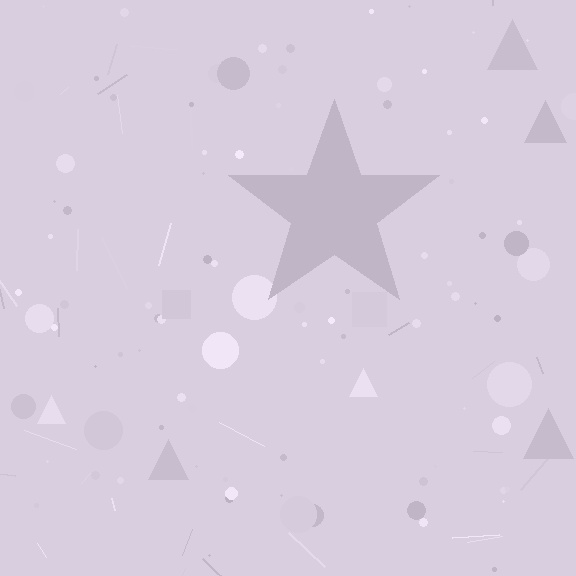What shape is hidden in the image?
A star is hidden in the image.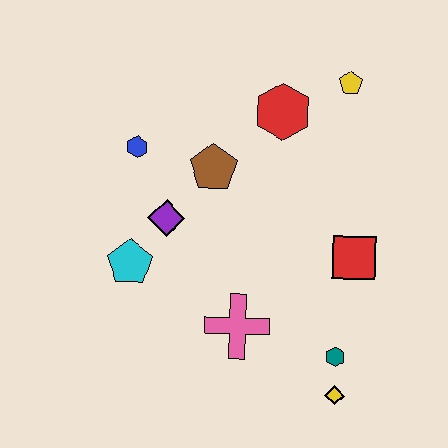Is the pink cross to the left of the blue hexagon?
No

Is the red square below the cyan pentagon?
No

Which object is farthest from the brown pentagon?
The yellow diamond is farthest from the brown pentagon.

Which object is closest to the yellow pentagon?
The red hexagon is closest to the yellow pentagon.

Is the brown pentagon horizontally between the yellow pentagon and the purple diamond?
Yes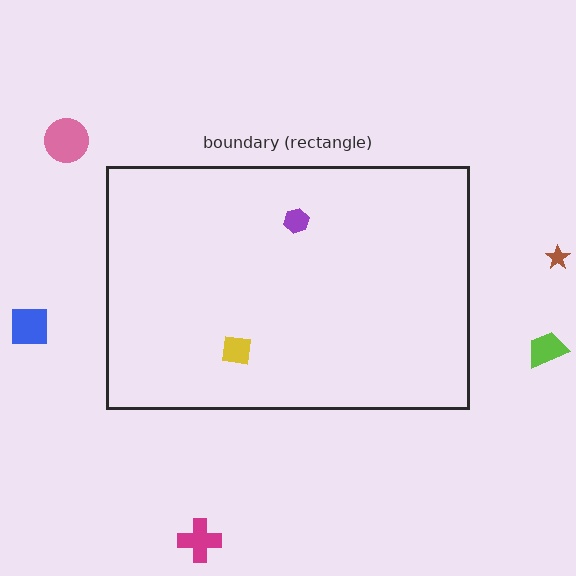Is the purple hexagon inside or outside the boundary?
Inside.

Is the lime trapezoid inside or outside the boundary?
Outside.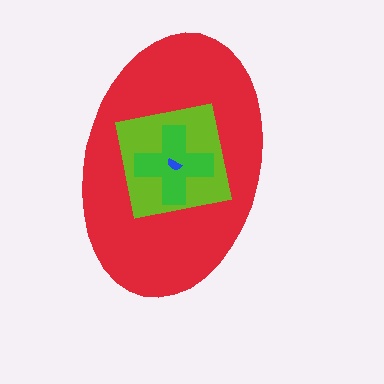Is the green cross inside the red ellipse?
Yes.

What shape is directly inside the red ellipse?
The lime square.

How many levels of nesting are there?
4.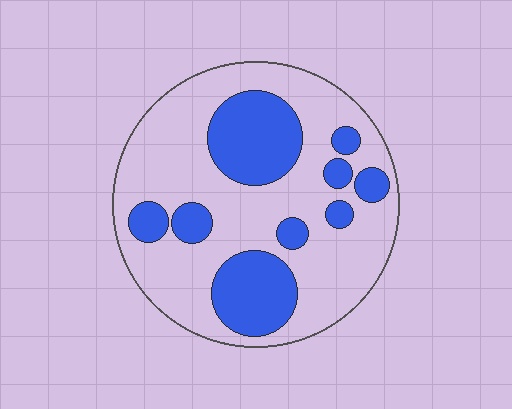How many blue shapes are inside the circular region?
9.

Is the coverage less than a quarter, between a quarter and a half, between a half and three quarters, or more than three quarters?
Between a quarter and a half.